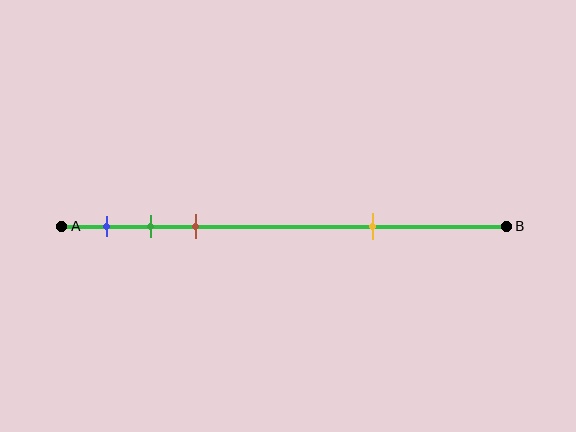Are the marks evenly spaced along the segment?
No, the marks are not evenly spaced.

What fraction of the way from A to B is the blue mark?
The blue mark is approximately 10% (0.1) of the way from A to B.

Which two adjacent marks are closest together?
The green and brown marks are the closest adjacent pair.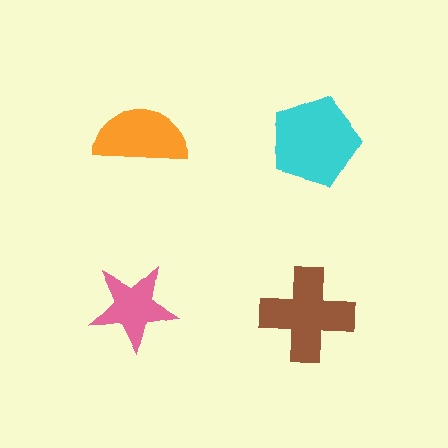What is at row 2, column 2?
A brown cross.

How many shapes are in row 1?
2 shapes.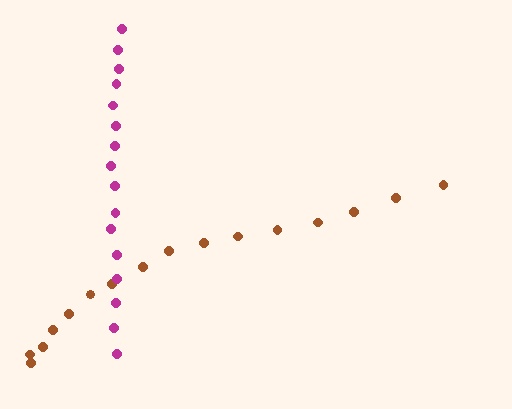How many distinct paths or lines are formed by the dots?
There are 2 distinct paths.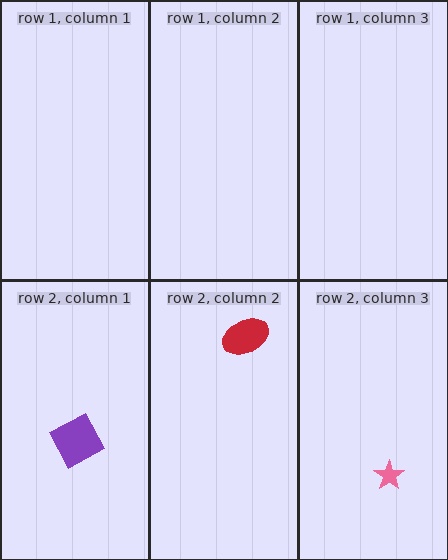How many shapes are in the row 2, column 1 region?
1.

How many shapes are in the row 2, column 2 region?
1.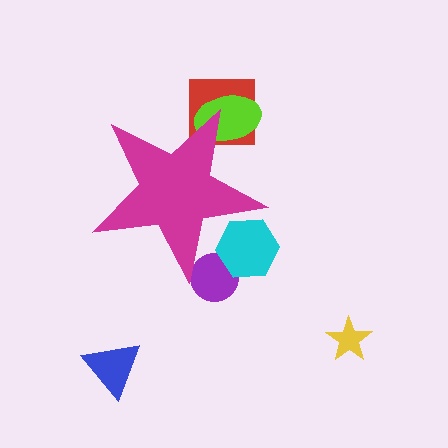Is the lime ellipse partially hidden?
Yes, the lime ellipse is partially hidden behind the magenta star.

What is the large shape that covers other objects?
A magenta star.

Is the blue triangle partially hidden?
No, the blue triangle is fully visible.